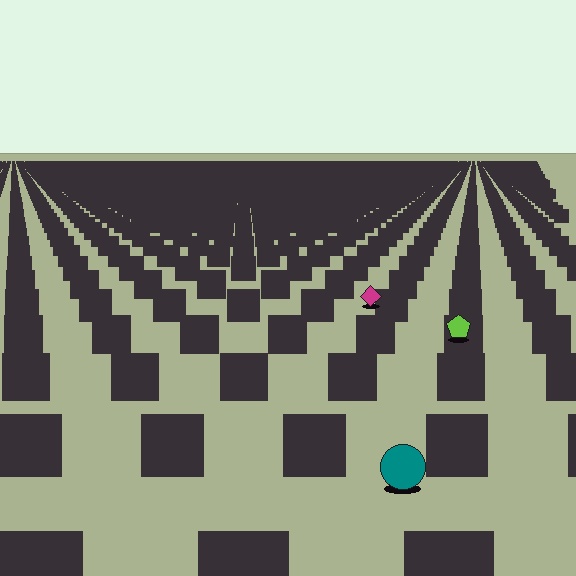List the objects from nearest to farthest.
From nearest to farthest: the teal circle, the lime pentagon, the magenta diamond.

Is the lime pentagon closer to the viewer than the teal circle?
No. The teal circle is closer — you can tell from the texture gradient: the ground texture is coarser near it.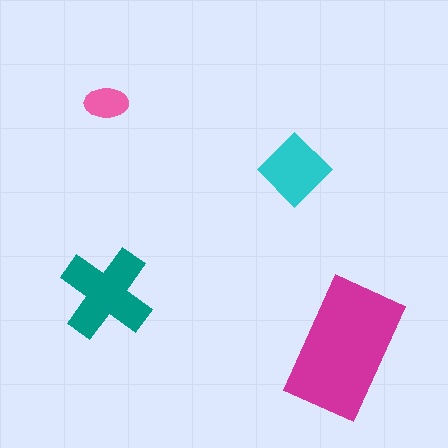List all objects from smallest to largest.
The pink ellipse, the cyan diamond, the teal cross, the magenta rectangle.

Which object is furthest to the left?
The pink ellipse is leftmost.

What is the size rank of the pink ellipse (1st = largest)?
4th.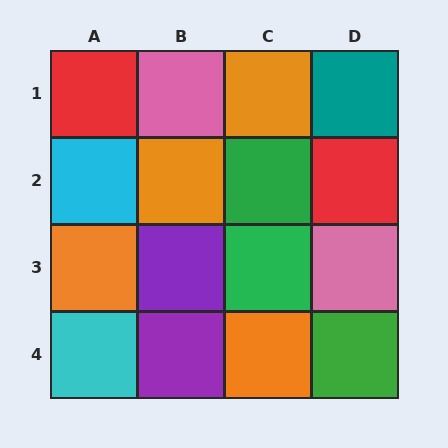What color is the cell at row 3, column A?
Orange.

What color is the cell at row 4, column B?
Purple.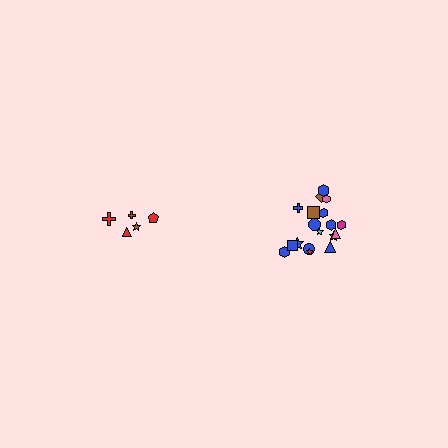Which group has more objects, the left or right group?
The right group.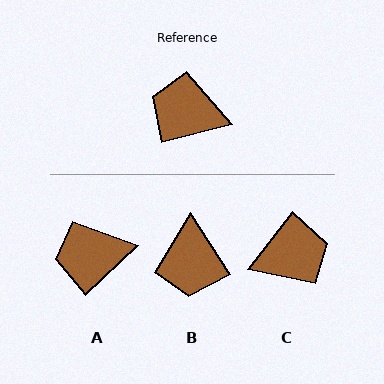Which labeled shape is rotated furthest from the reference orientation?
C, about 143 degrees away.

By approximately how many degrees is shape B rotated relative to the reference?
Approximately 108 degrees counter-clockwise.